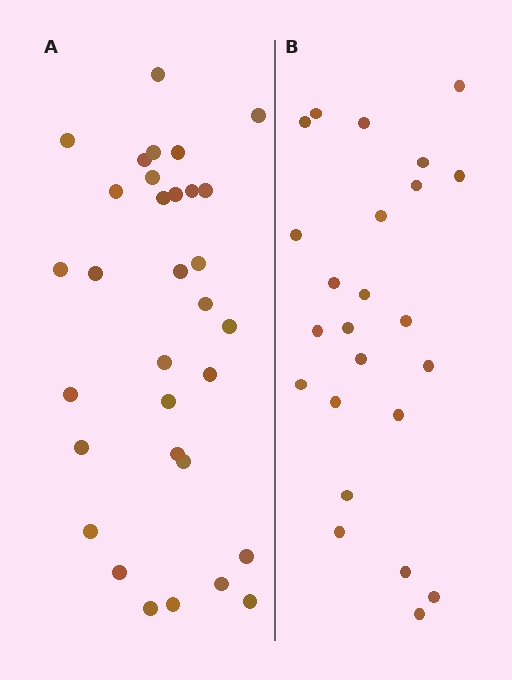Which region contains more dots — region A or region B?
Region A (the left region) has more dots.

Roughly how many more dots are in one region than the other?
Region A has roughly 8 or so more dots than region B.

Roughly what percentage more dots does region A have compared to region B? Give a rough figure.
About 35% more.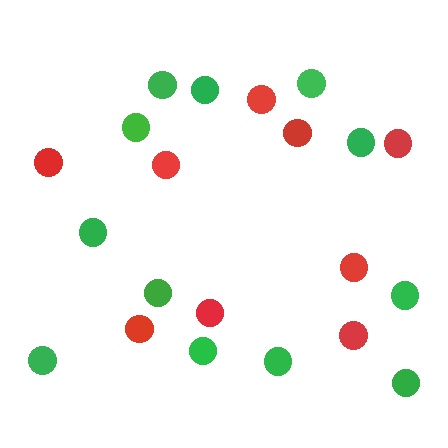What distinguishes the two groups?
There are 2 groups: one group of red circles (9) and one group of green circles (12).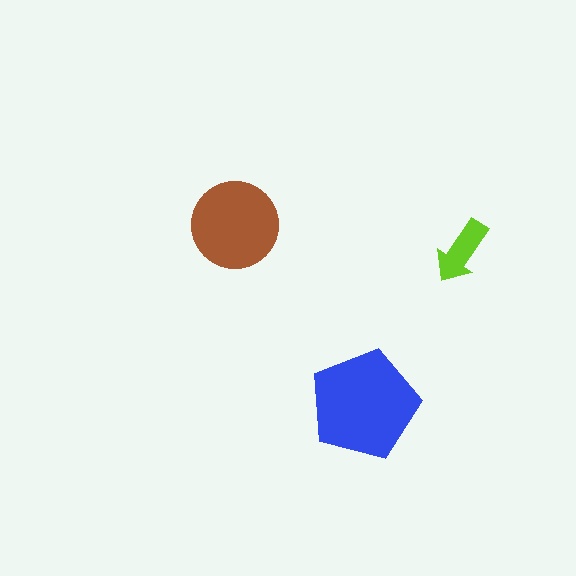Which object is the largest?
The blue pentagon.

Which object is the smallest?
The lime arrow.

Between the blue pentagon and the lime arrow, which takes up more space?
The blue pentagon.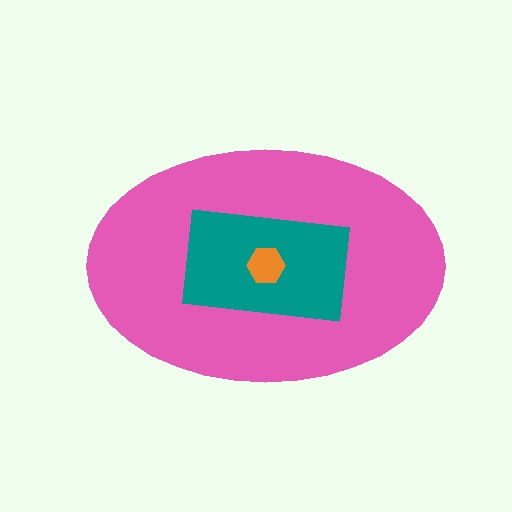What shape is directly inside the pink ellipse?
The teal rectangle.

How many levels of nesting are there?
3.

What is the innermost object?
The orange hexagon.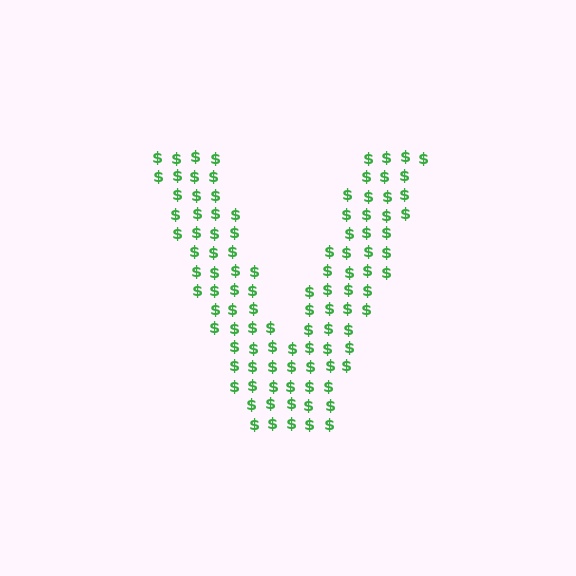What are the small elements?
The small elements are dollar signs.